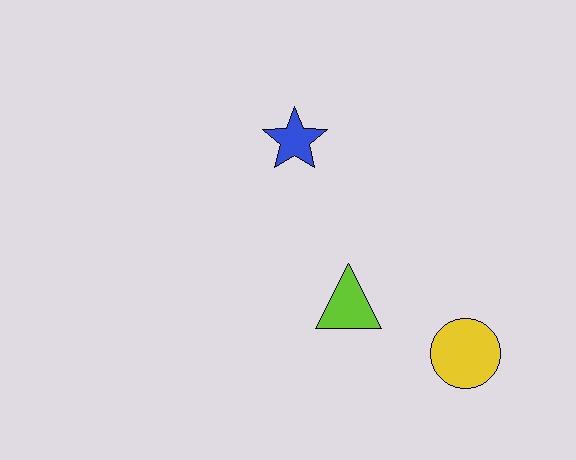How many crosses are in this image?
There are no crosses.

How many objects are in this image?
There are 3 objects.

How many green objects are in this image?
There are no green objects.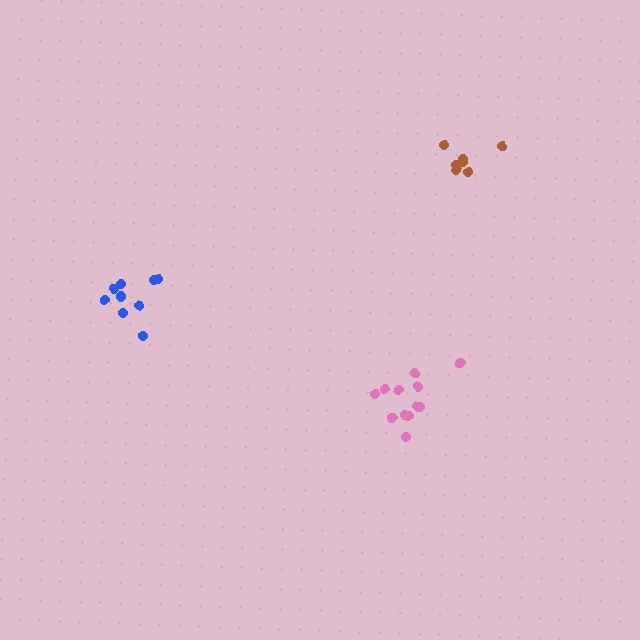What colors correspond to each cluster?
The clusters are colored: blue, brown, pink.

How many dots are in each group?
Group 1: 10 dots, Group 2: 7 dots, Group 3: 12 dots (29 total).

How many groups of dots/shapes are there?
There are 3 groups.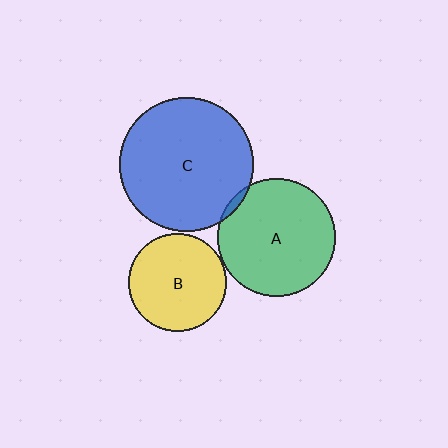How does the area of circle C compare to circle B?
Approximately 1.9 times.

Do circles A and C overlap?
Yes.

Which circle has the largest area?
Circle C (blue).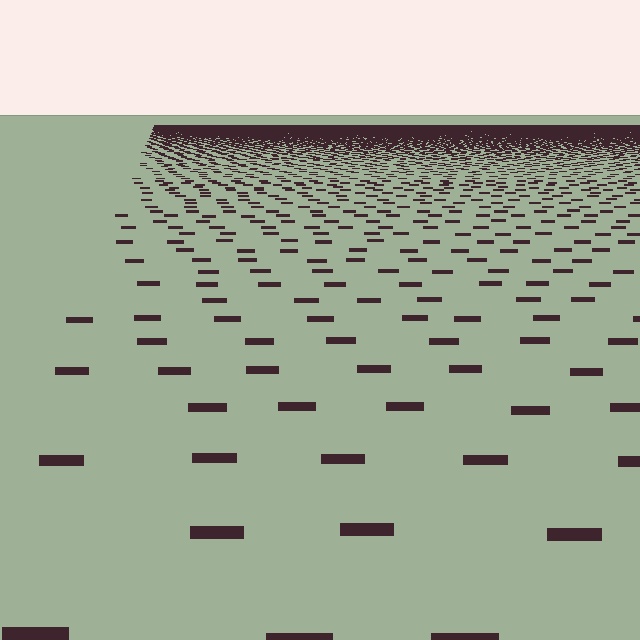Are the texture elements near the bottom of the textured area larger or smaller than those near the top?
Larger. Near the bottom, elements are closer to the viewer and appear at a bigger on-screen size.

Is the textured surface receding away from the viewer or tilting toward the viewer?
The surface is receding away from the viewer. Texture elements get smaller and denser toward the top.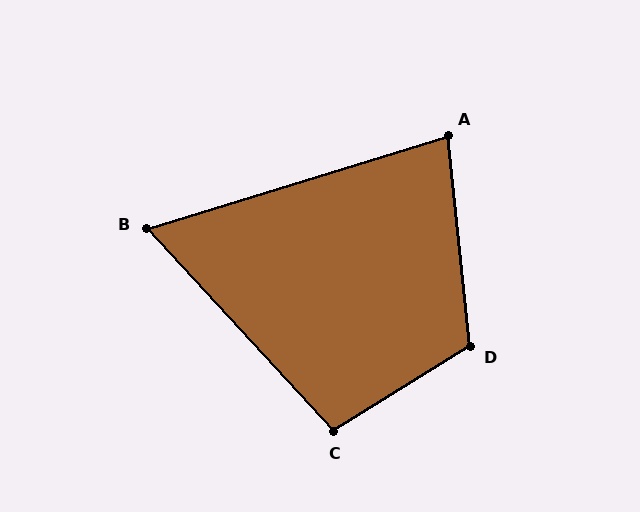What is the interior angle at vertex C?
Approximately 101 degrees (obtuse).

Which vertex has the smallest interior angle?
B, at approximately 64 degrees.